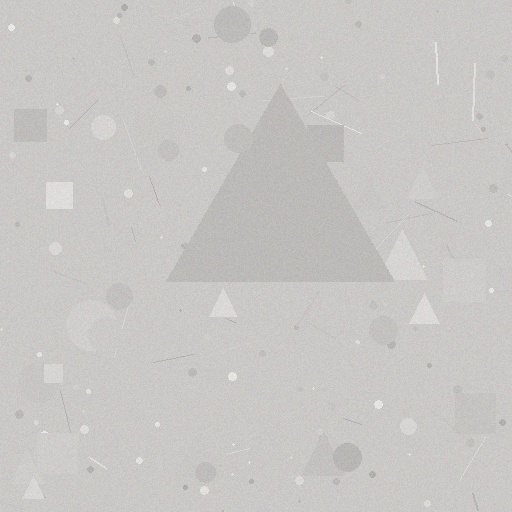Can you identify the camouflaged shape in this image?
The camouflaged shape is a triangle.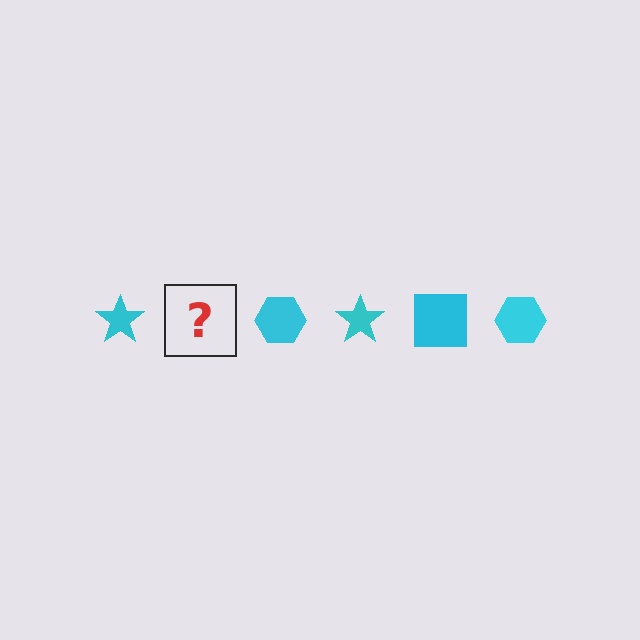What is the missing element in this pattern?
The missing element is a cyan square.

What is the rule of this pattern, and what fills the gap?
The rule is that the pattern cycles through star, square, hexagon shapes in cyan. The gap should be filled with a cyan square.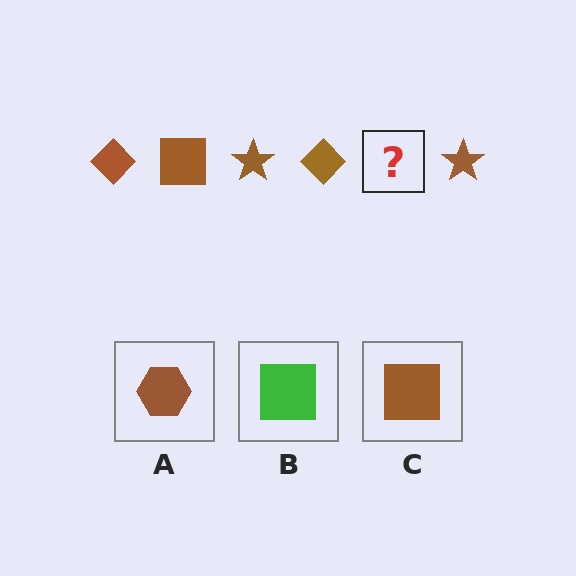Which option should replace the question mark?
Option C.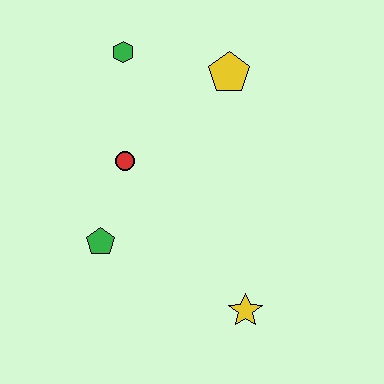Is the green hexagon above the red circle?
Yes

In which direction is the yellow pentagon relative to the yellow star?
The yellow pentagon is above the yellow star.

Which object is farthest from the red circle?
The yellow star is farthest from the red circle.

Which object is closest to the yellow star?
The green pentagon is closest to the yellow star.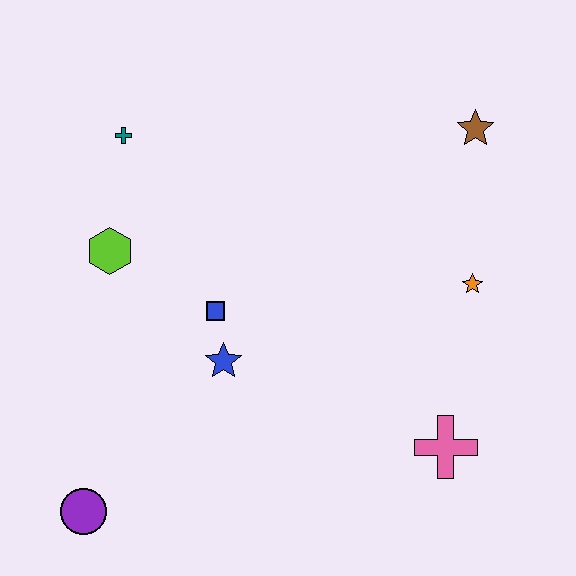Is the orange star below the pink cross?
No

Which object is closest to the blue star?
The blue square is closest to the blue star.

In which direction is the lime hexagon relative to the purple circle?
The lime hexagon is above the purple circle.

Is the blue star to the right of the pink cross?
No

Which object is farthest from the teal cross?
The pink cross is farthest from the teal cross.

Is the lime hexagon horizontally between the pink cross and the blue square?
No